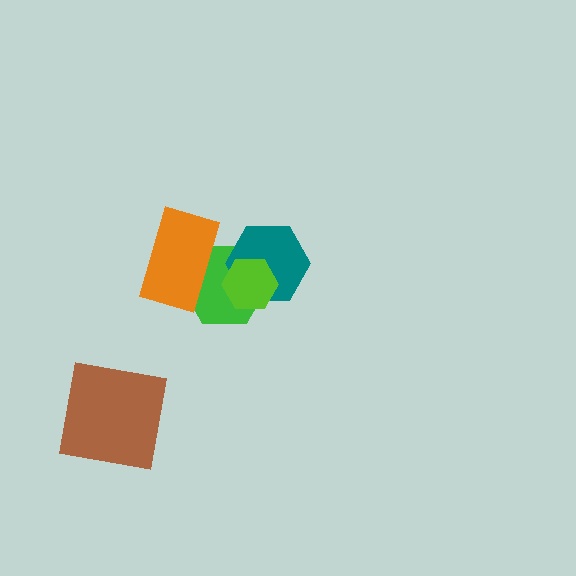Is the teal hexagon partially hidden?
Yes, it is partially covered by another shape.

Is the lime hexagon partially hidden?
No, no other shape covers it.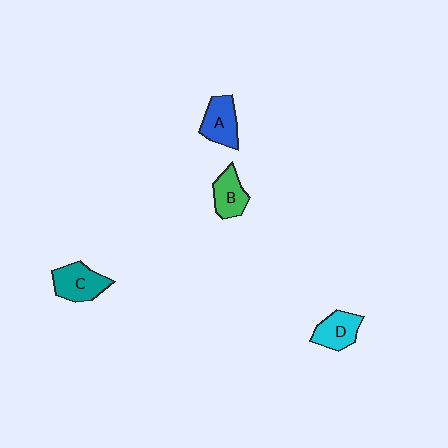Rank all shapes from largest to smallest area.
From largest to smallest: C (teal), A (blue), D (cyan), B (green).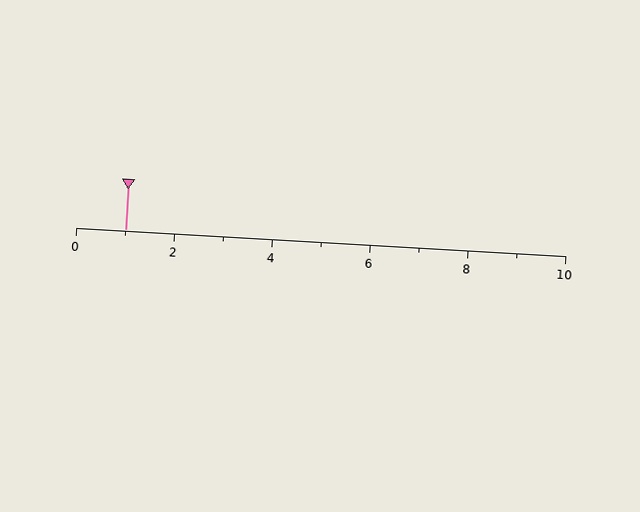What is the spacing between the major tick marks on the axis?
The major ticks are spaced 2 apart.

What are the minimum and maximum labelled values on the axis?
The axis runs from 0 to 10.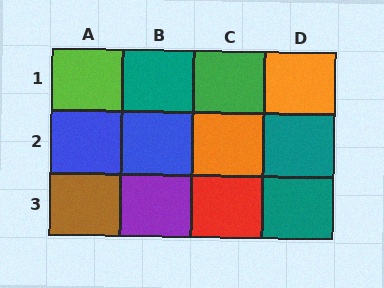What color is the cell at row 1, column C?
Green.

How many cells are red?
1 cell is red.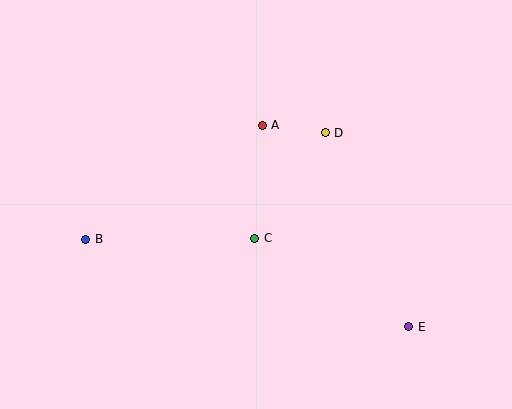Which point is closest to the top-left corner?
Point B is closest to the top-left corner.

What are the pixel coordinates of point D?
Point D is at (325, 133).